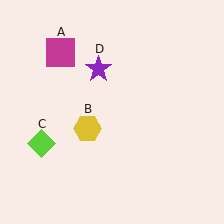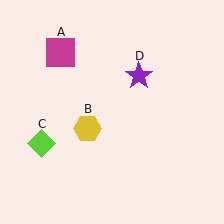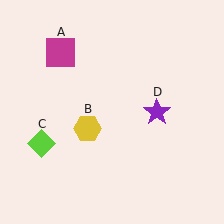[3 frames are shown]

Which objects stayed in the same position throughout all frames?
Magenta square (object A) and yellow hexagon (object B) and lime diamond (object C) remained stationary.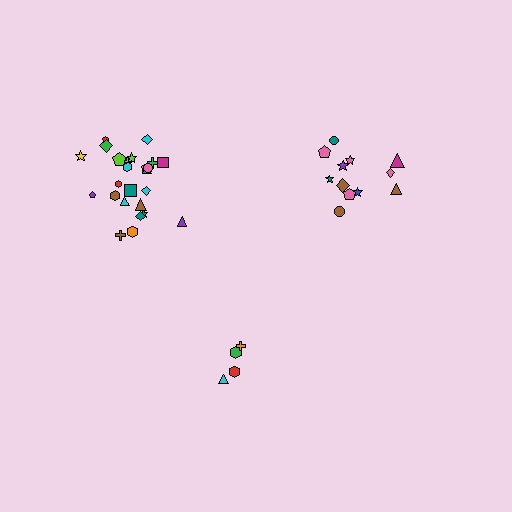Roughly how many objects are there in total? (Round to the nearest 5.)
Roughly 40 objects in total.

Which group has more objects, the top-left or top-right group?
The top-left group.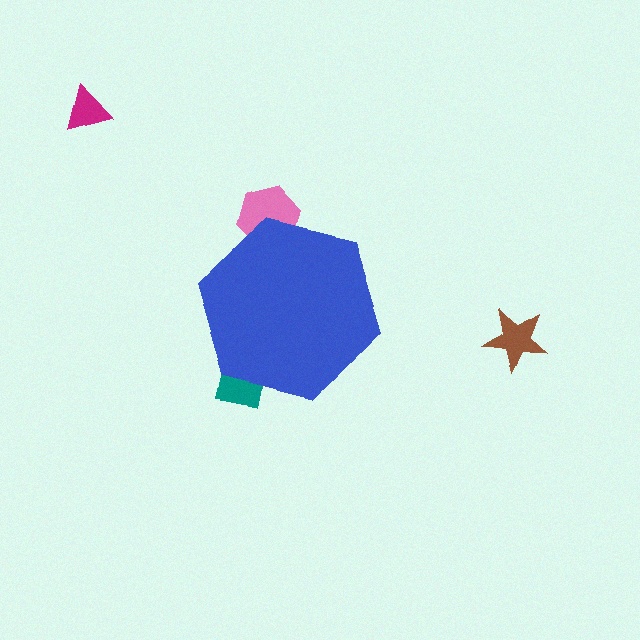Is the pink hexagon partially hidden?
Yes, the pink hexagon is partially hidden behind the blue hexagon.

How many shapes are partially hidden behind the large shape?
2 shapes are partially hidden.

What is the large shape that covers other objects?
A blue hexagon.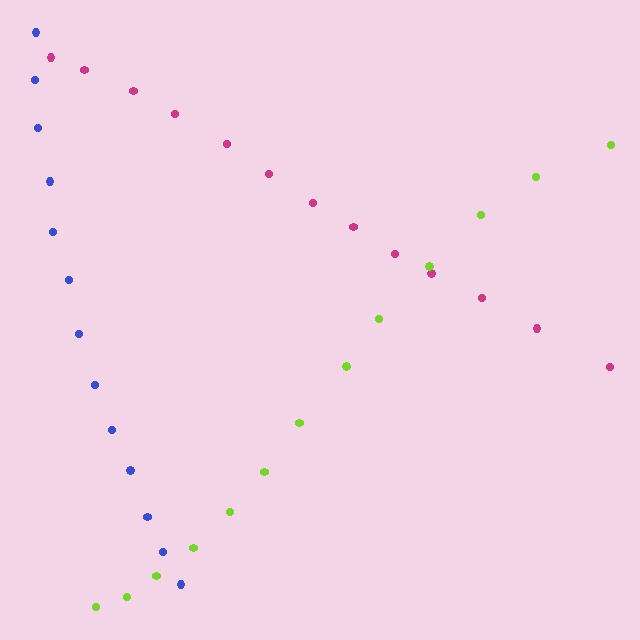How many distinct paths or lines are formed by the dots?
There are 3 distinct paths.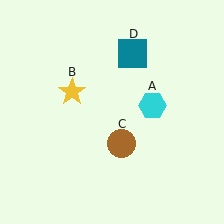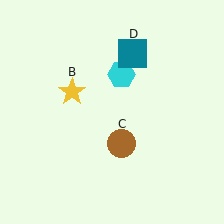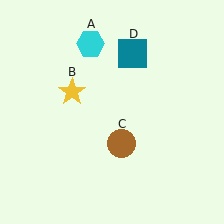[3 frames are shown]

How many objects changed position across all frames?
1 object changed position: cyan hexagon (object A).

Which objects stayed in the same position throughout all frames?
Yellow star (object B) and brown circle (object C) and teal square (object D) remained stationary.